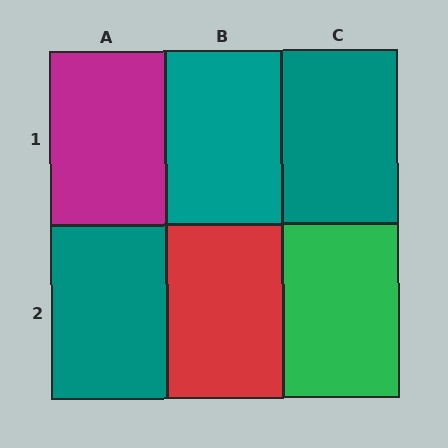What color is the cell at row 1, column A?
Magenta.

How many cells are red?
1 cell is red.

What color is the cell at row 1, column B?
Teal.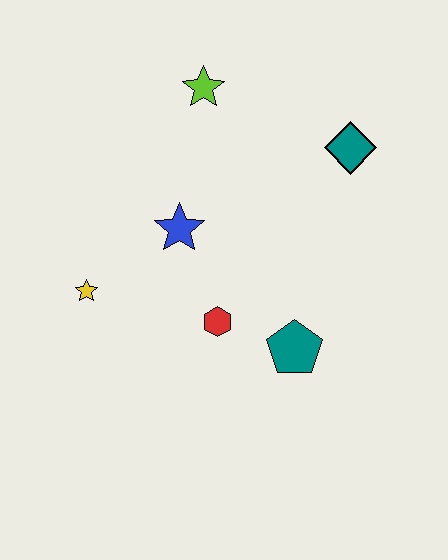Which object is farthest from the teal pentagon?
The lime star is farthest from the teal pentagon.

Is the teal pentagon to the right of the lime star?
Yes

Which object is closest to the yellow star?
The blue star is closest to the yellow star.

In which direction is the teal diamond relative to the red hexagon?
The teal diamond is above the red hexagon.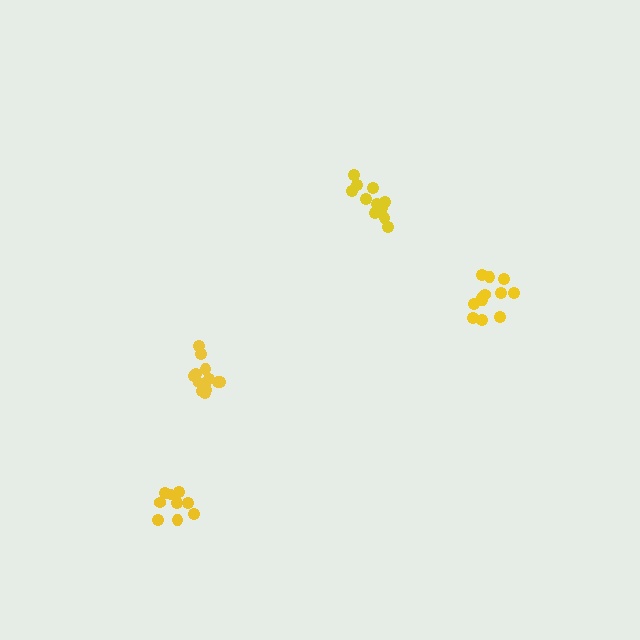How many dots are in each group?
Group 1: 13 dots, Group 2: 12 dots, Group 3: 11 dots, Group 4: 9 dots (45 total).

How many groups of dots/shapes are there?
There are 4 groups.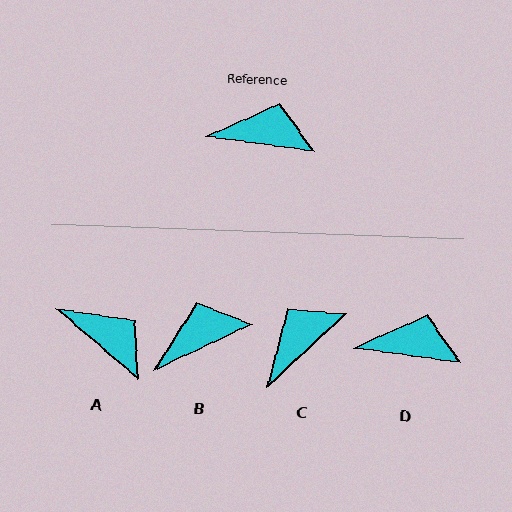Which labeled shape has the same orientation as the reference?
D.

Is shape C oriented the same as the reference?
No, it is off by about 51 degrees.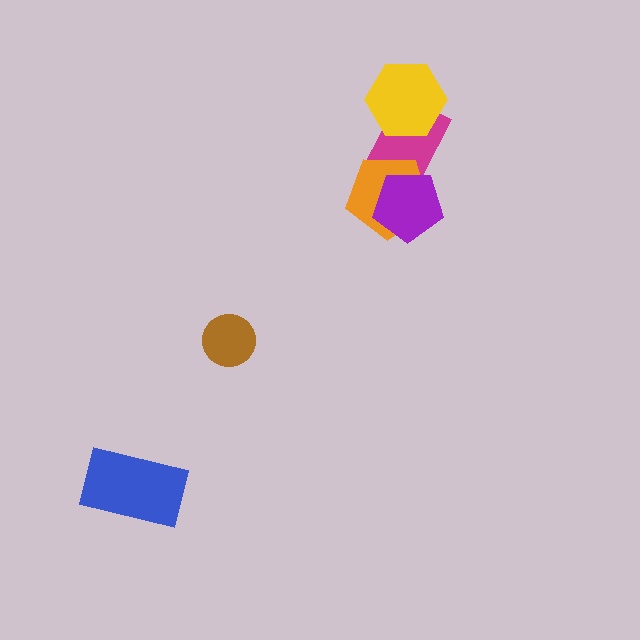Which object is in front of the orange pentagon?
The purple pentagon is in front of the orange pentagon.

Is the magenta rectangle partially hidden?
Yes, it is partially covered by another shape.